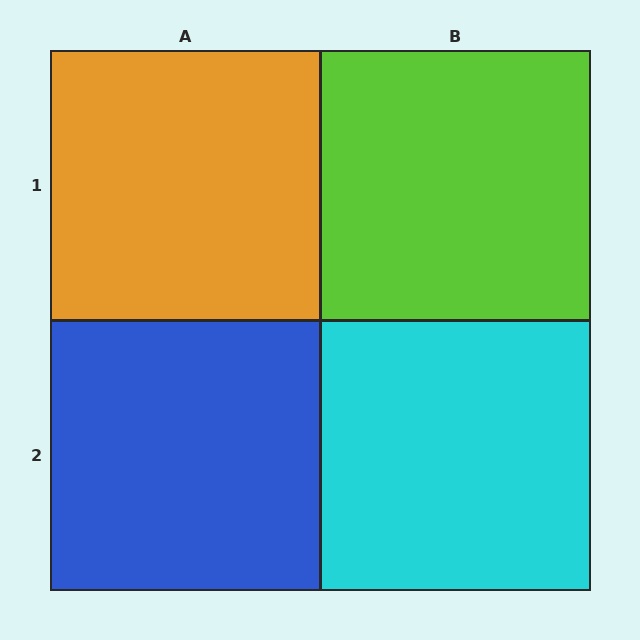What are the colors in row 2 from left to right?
Blue, cyan.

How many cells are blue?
1 cell is blue.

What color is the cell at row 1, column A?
Orange.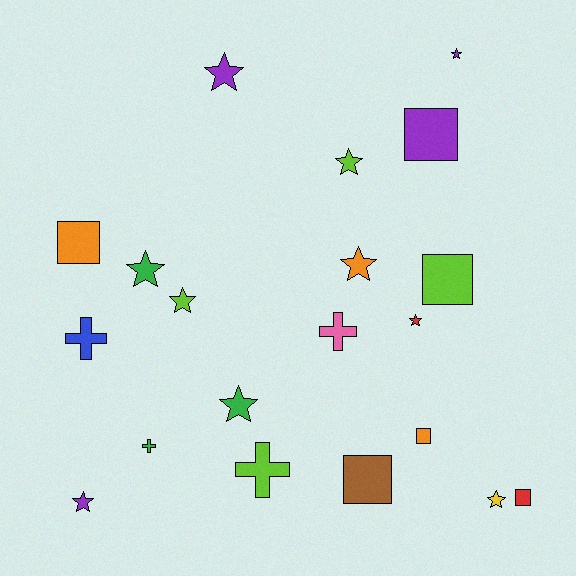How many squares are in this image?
There are 6 squares.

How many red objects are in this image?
There are 2 red objects.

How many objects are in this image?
There are 20 objects.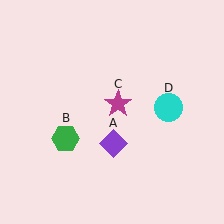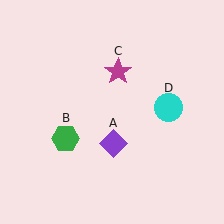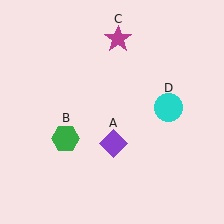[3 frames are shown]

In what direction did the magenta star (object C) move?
The magenta star (object C) moved up.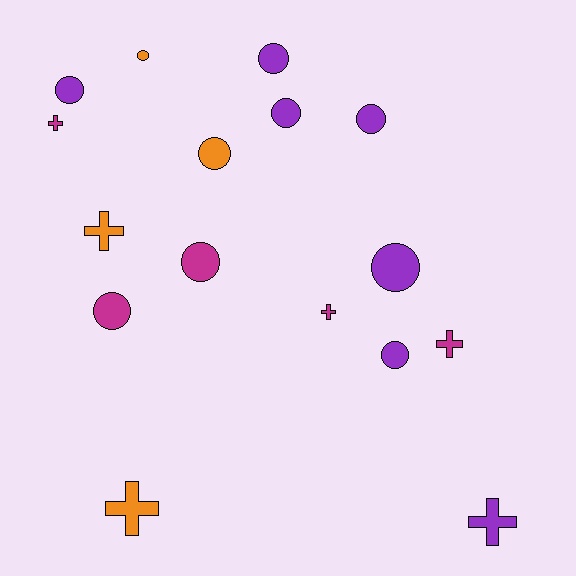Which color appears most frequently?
Purple, with 7 objects.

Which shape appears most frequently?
Circle, with 10 objects.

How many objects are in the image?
There are 16 objects.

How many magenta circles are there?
There are 2 magenta circles.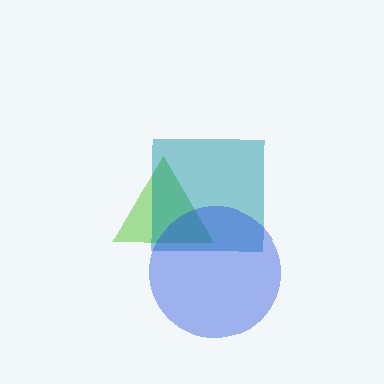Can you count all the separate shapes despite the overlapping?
Yes, there are 3 separate shapes.